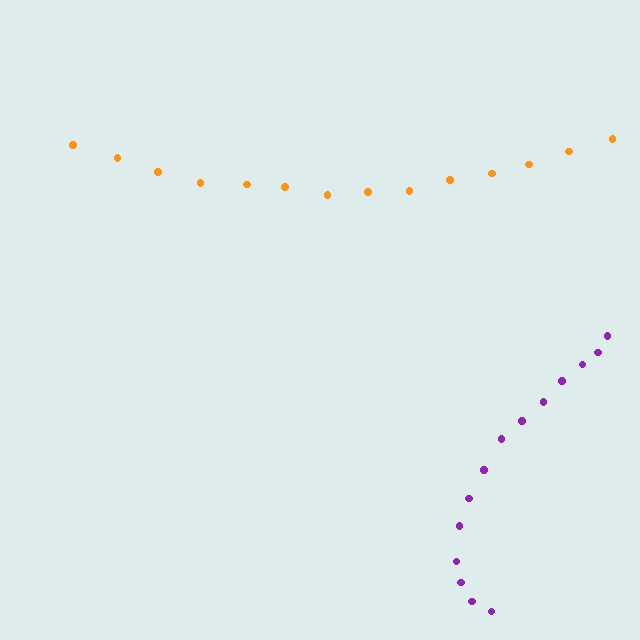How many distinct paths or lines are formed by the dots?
There are 2 distinct paths.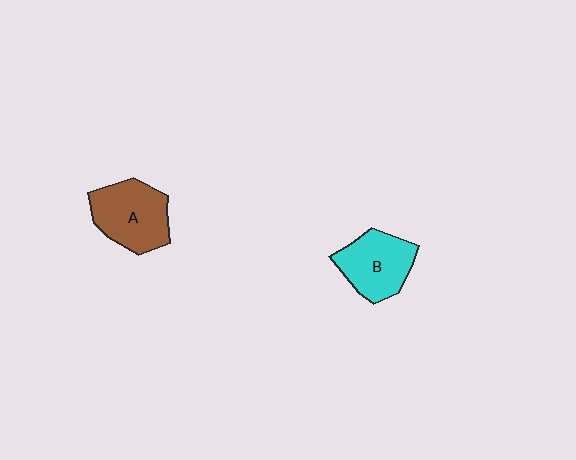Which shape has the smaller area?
Shape B (cyan).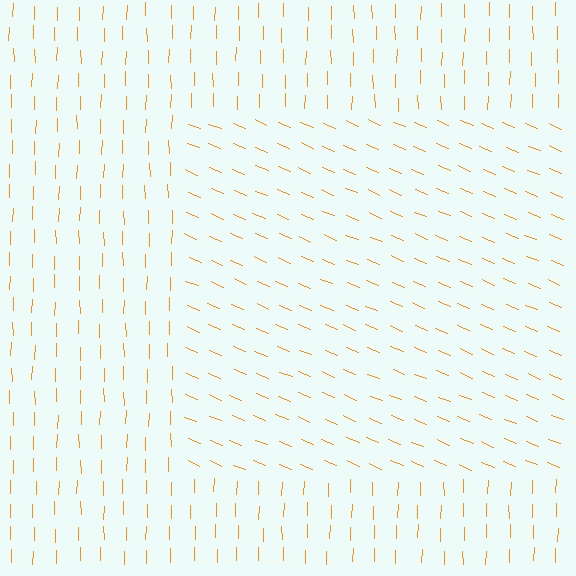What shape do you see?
I see a rectangle.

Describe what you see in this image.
The image is filled with small orange line segments. A rectangle region in the image has lines oriented differently from the surrounding lines, creating a visible texture boundary.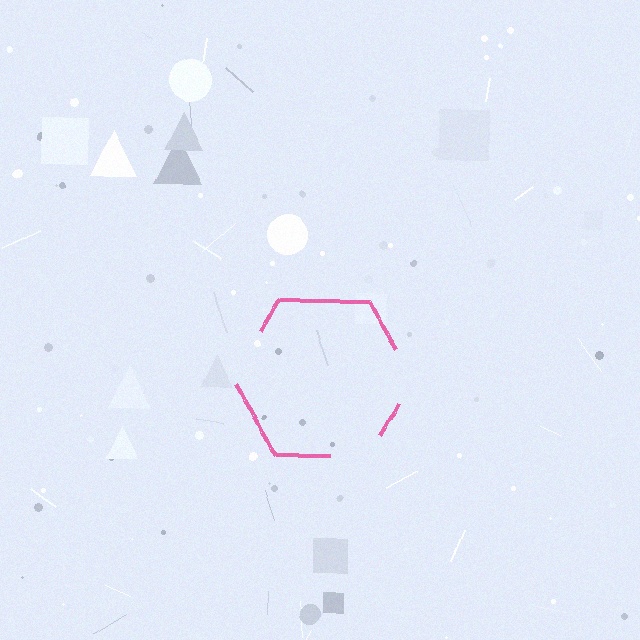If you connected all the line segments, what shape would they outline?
They would outline a hexagon.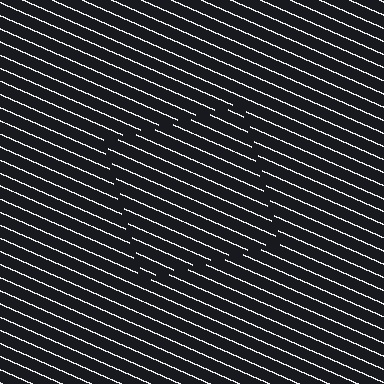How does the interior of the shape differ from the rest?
The interior of the shape contains the same grating, shifted by half a period — the contour is defined by the phase discontinuity where line-ends from the inner and outer gratings abut.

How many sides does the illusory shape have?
4 sides — the line-ends trace a square.